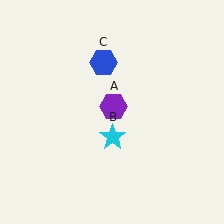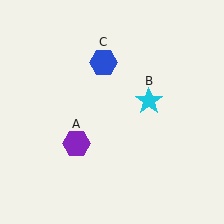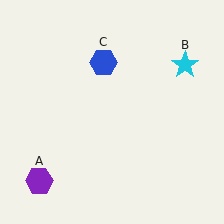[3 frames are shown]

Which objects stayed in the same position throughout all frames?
Blue hexagon (object C) remained stationary.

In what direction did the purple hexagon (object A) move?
The purple hexagon (object A) moved down and to the left.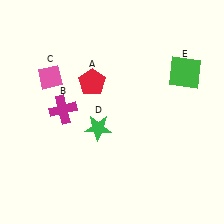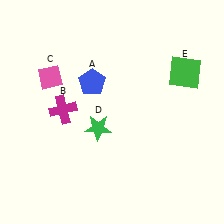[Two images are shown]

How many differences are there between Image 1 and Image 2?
There is 1 difference between the two images.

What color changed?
The pentagon (A) changed from red in Image 1 to blue in Image 2.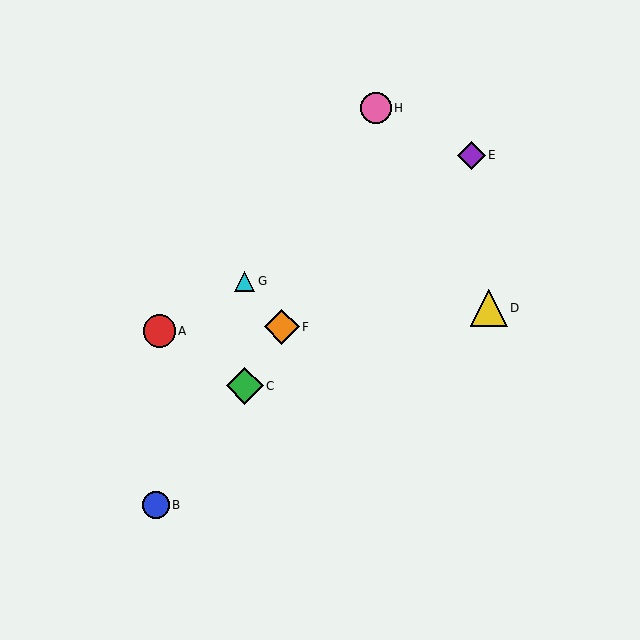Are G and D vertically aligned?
No, G is at x≈245 and D is at x≈489.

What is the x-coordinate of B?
Object B is at x≈156.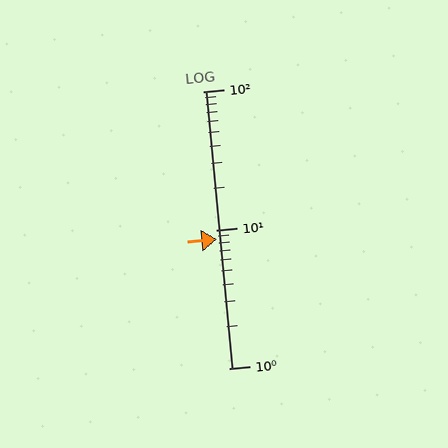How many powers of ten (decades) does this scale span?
The scale spans 2 decades, from 1 to 100.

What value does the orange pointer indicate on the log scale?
The pointer indicates approximately 8.5.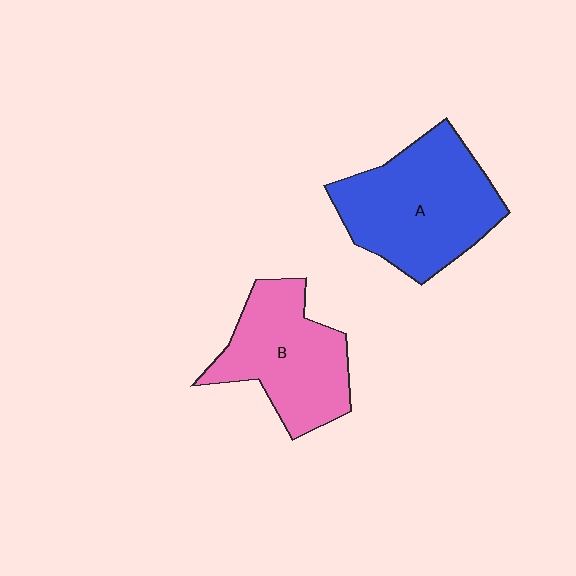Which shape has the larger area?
Shape A (blue).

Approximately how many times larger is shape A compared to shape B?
Approximately 1.2 times.